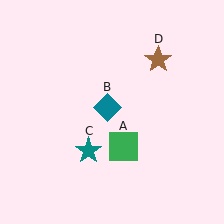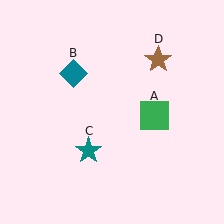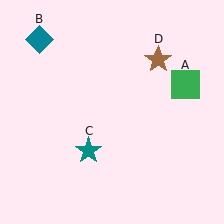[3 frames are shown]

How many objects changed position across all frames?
2 objects changed position: green square (object A), teal diamond (object B).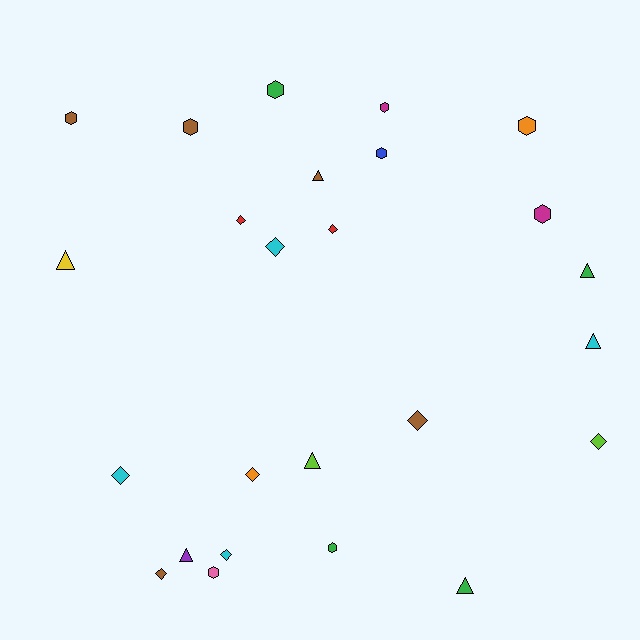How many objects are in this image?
There are 25 objects.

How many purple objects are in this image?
There is 1 purple object.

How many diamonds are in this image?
There are 9 diamonds.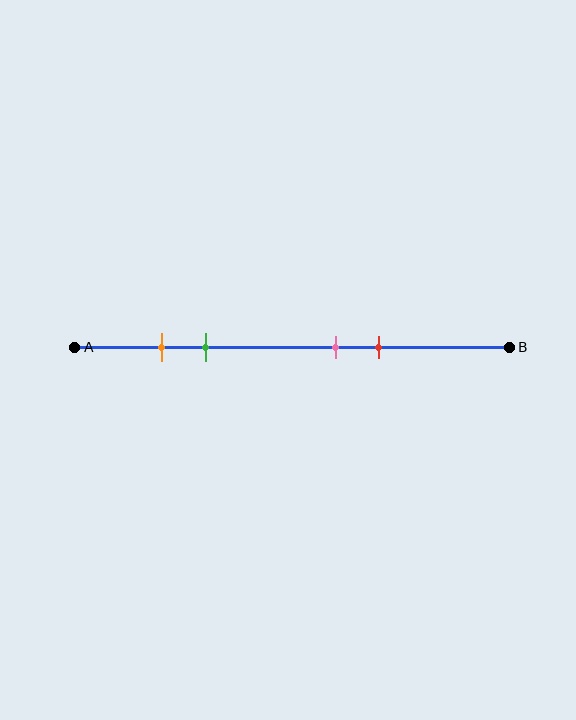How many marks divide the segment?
There are 4 marks dividing the segment.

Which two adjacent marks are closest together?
The orange and green marks are the closest adjacent pair.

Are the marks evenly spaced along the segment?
No, the marks are not evenly spaced.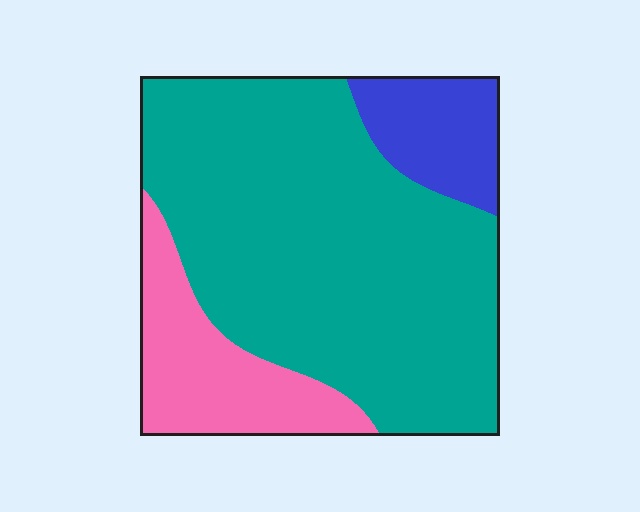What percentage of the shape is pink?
Pink takes up about one fifth (1/5) of the shape.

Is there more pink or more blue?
Pink.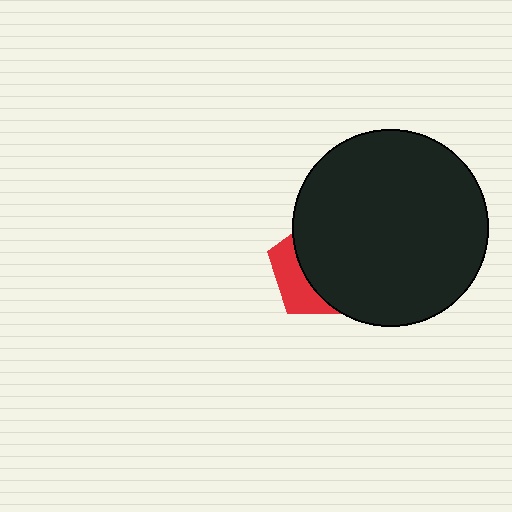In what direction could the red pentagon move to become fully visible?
The red pentagon could move left. That would shift it out from behind the black circle entirely.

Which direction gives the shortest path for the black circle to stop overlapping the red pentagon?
Moving right gives the shortest separation.